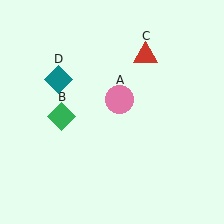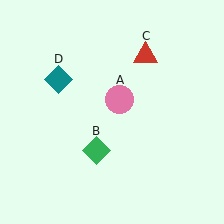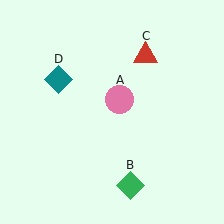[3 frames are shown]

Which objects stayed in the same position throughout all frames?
Pink circle (object A) and red triangle (object C) and teal diamond (object D) remained stationary.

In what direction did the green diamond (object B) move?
The green diamond (object B) moved down and to the right.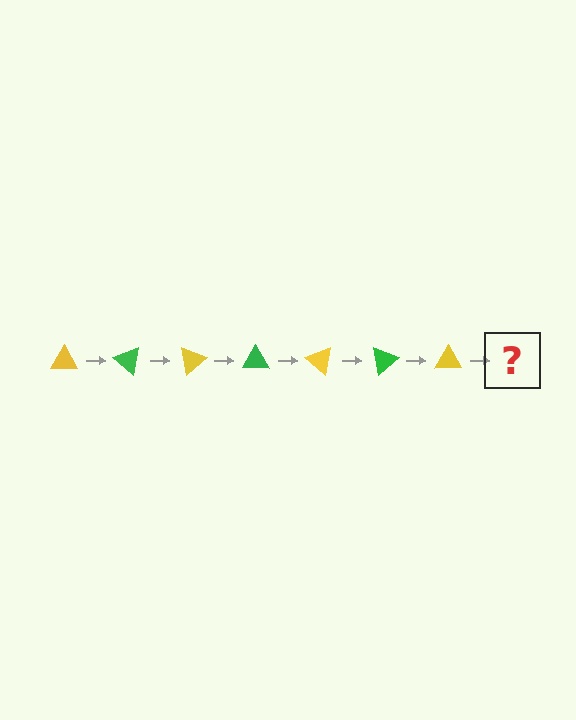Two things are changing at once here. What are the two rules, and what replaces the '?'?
The two rules are that it rotates 40 degrees each step and the color cycles through yellow and green. The '?' should be a green triangle, rotated 280 degrees from the start.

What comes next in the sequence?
The next element should be a green triangle, rotated 280 degrees from the start.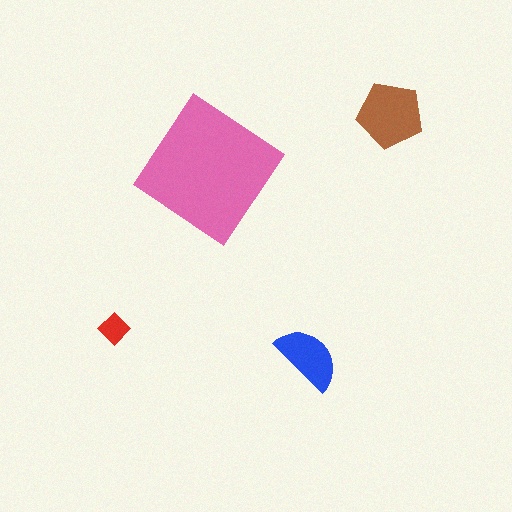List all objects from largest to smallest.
The pink diamond, the brown pentagon, the blue semicircle, the red diamond.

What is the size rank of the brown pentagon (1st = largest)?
2nd.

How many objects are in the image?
There are 4 objects in the image.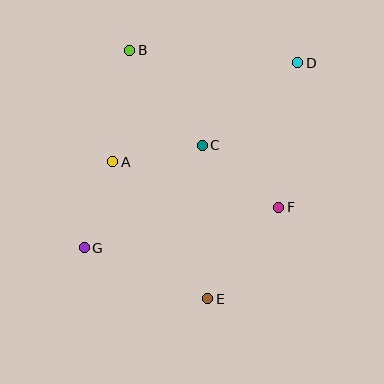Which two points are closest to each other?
Points A and G are closest to each other.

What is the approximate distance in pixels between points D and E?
The distance between D and E is approximately 252 pixels.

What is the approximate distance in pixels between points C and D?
The distance between C and D is approximately 126 pixels.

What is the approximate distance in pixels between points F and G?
The distance between F and G is approximately 198 pixels.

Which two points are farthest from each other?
Points D and G are farthest from each other.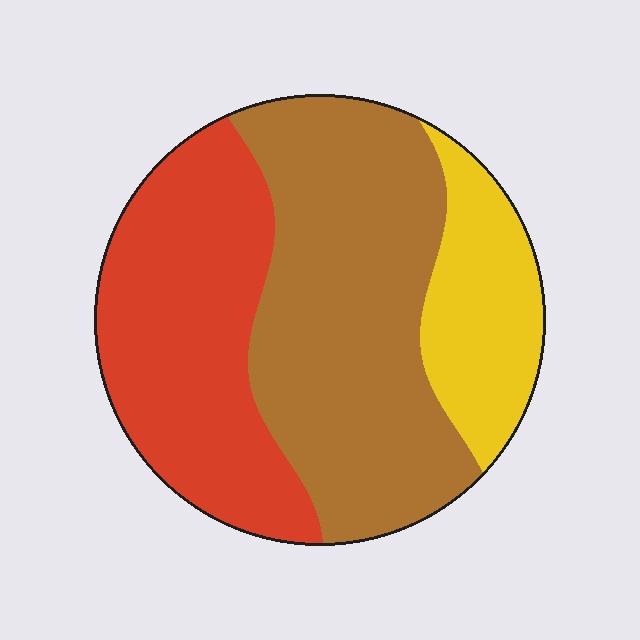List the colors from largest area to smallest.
From largest to smallest: brown, red, yellow.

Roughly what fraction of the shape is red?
Red takes up between a quarter and a half of the shape.